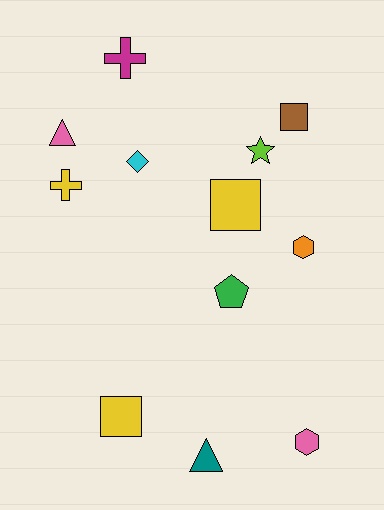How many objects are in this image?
There are 12 objects.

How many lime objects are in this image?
There is 1 lime object.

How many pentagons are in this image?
There is 1 pentagon.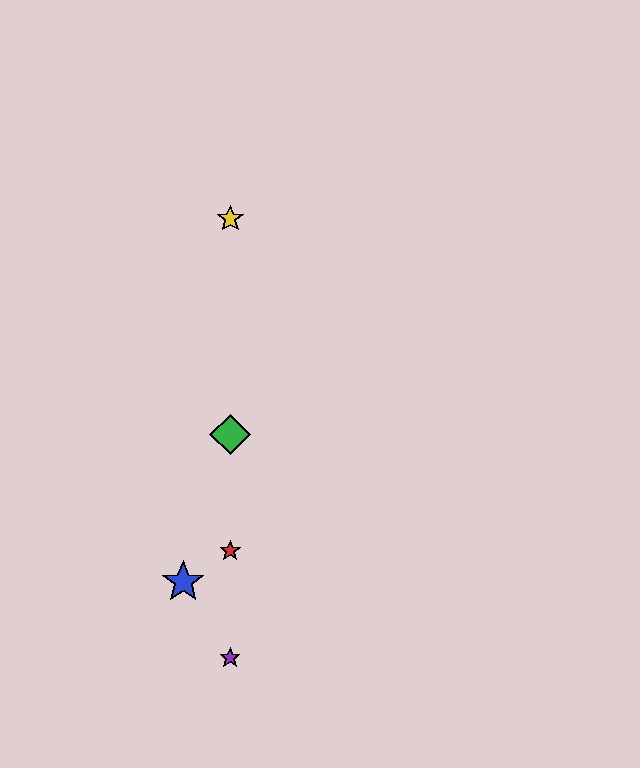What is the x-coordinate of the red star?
The red star is at x≈230.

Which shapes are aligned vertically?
The red star, the green diamond, the yellow star, the purple star are aligned vertically.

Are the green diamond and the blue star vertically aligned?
No, the green diamond is at x≈230 and the blue star is at x≈183.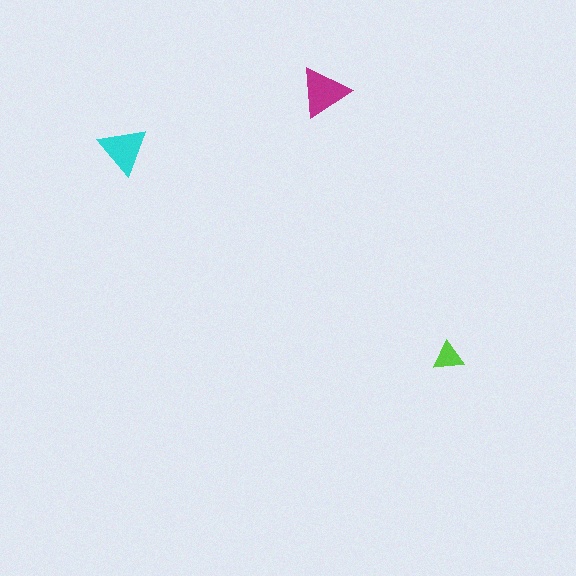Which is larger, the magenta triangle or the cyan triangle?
The magenta one.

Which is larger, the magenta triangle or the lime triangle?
The magenta one.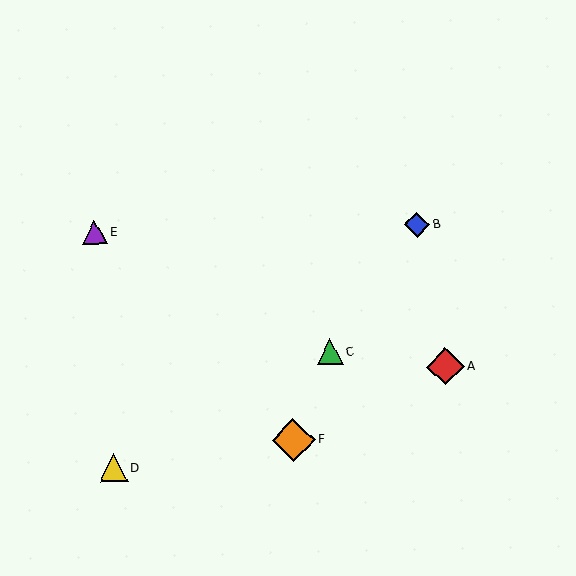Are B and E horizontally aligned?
Yes, both are at y≈225.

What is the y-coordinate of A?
Object A is at y≈366.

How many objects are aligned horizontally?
2 objects (B, E) are aligned horizontally.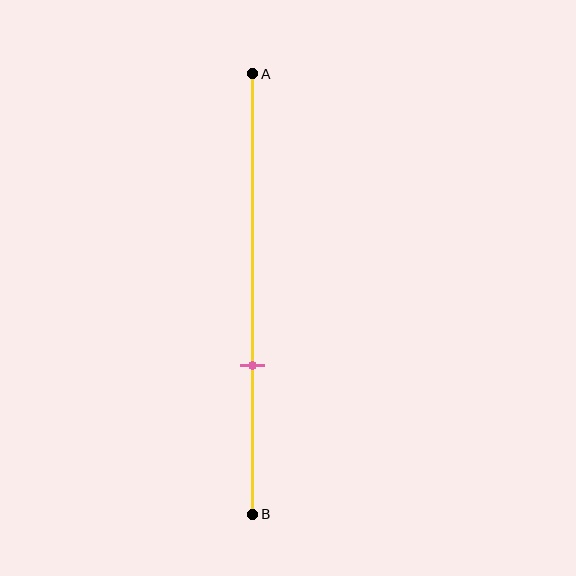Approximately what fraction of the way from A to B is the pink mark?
The pink mark is approximately 65% of the way from A to B.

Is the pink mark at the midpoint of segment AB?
No, the mark is at about 65% from A, not at the 50% midpoint.